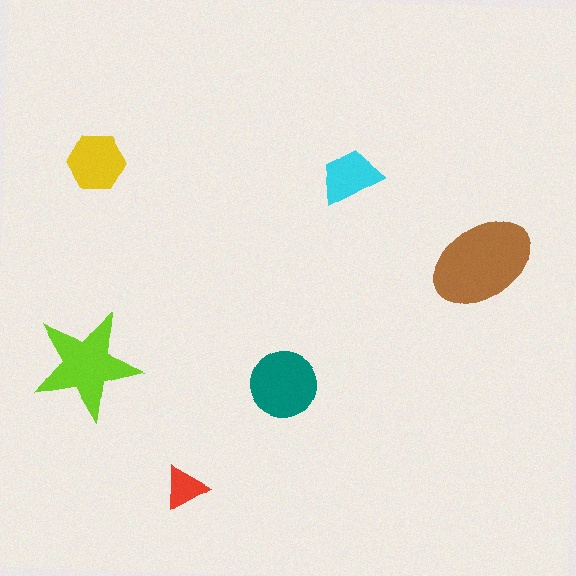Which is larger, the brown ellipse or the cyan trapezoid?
The brown ellipse.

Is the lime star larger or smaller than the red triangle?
Larger.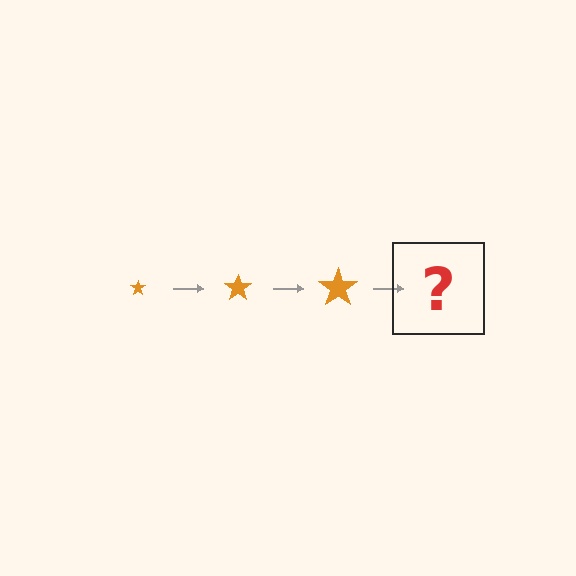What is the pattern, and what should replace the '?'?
The pattern is that the star gets progressively larger each step. The '?' should be an orange star, larger than the previous one.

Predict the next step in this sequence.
The next step is an orange star, larger than the previous one.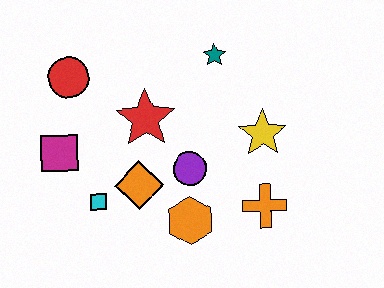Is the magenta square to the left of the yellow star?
Yes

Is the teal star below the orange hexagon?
No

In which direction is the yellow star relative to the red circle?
The yellow star is to the right of the red circle.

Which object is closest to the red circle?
The magenta square is closest to the red circle.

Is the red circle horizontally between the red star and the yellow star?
No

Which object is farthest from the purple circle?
The red circle is farthest from the purple circle.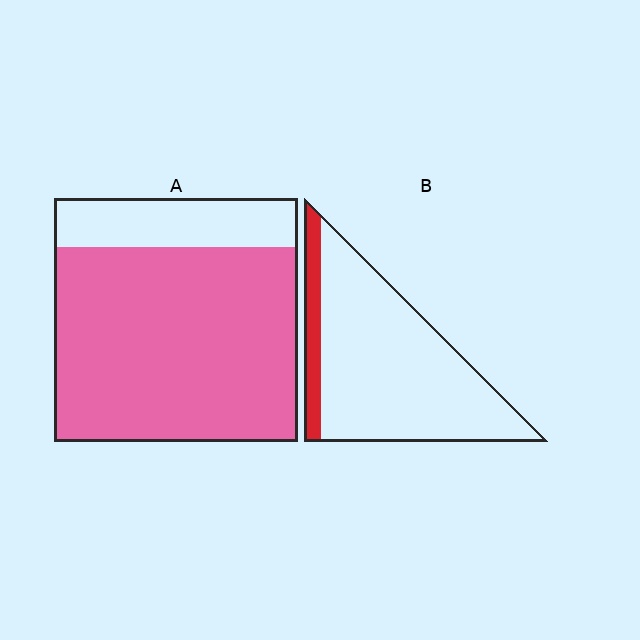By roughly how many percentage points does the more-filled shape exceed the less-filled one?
By roughly 65 percentage points (A over B).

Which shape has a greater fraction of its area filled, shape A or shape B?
Shape A.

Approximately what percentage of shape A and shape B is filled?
A is approximately 80% and B is approximately 15%.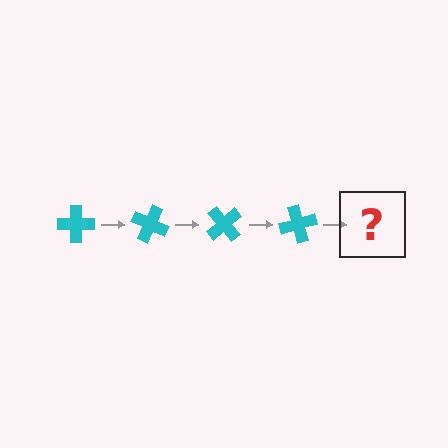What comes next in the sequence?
The next element should be a cyan cross rotated 100 degrees.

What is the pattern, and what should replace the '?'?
The pattern is that the cross rotates 25 degrees each step. The '?' should be a cyan cross rotated 100 degrees.